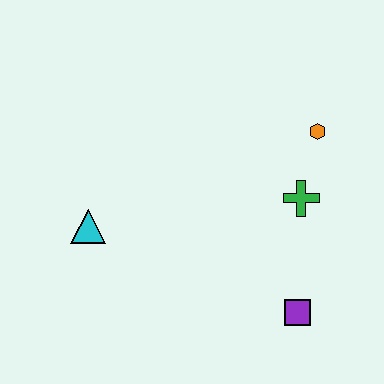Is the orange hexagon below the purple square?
No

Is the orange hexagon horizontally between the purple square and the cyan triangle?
No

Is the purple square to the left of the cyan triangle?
No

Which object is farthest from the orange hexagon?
The cyan triangle is farthest from the orange hexagon.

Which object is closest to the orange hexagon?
The green cross is closest to the orange hexagon.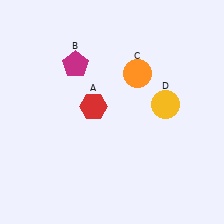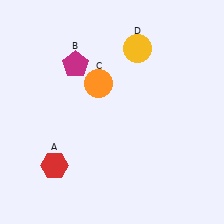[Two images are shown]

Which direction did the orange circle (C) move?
The orange circle (C) moved left.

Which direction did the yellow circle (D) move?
The yellow circle (D) moved up.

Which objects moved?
The objects that moved are: the red hexagon (A), the orange circle (C), the yellow circle (D).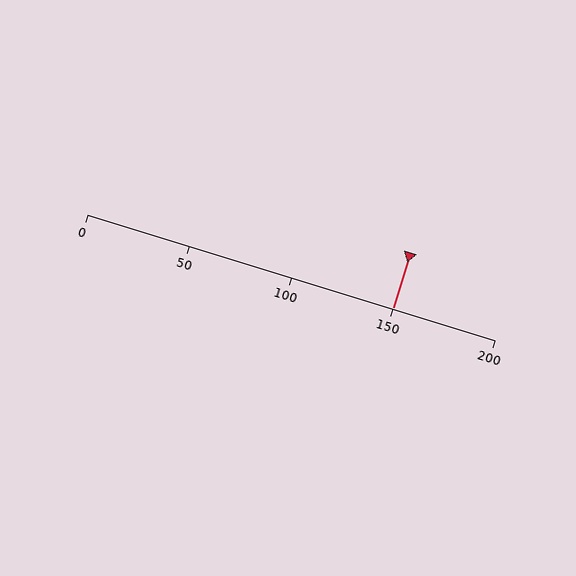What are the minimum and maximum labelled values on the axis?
The axis runs from 0 to 200.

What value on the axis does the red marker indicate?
The marker indicates approximately 150.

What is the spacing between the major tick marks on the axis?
The major ticks are spaced 50 apart.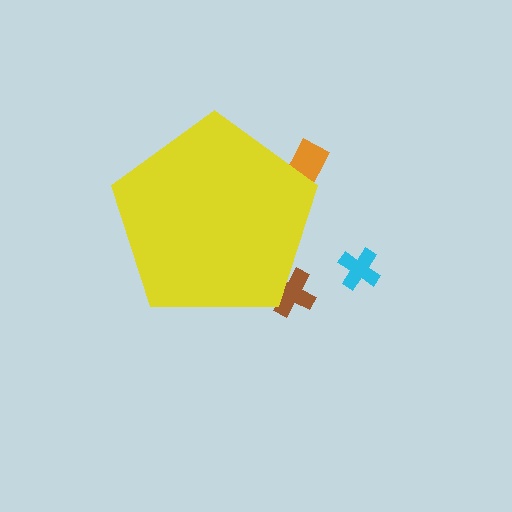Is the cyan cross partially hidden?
No, the cyan cross is fully visible.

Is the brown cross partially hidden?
Yes, the brown cross is partially hidden behind the yellow pentagon.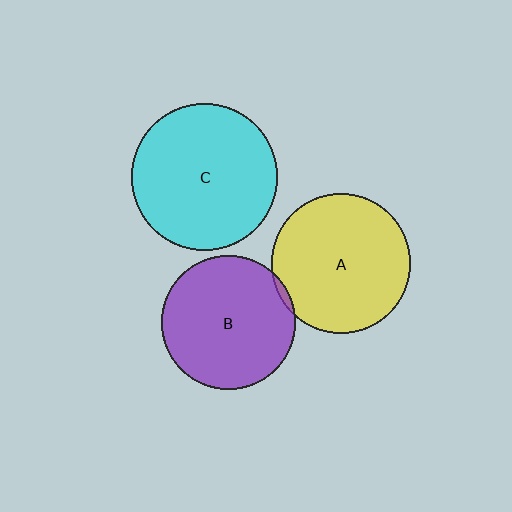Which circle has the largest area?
Circle C (cyan).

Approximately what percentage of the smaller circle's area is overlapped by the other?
Approximately 5%.